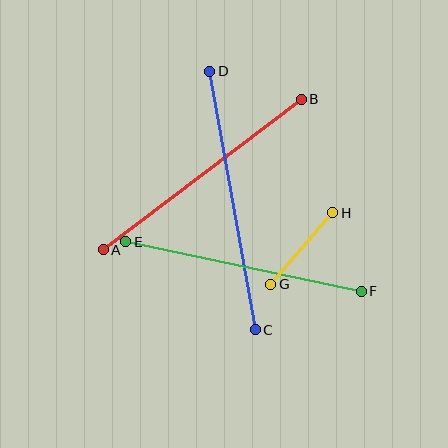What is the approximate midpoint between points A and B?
The midpoint is at approximately (202, 175) pixels.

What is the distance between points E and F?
The distance is approximately 241 pixels.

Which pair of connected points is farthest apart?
Points C and D are farthest apart.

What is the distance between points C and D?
The distance is approximately 262 pixels.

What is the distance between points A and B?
The distance is approximately 249 pixels.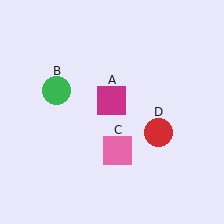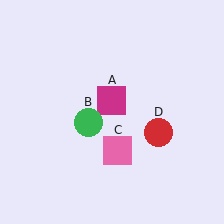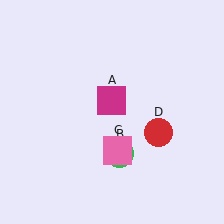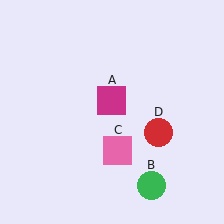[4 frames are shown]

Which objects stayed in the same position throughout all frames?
Magenta square (object A) and pink square (object C) and red circle (object D) remained stationary.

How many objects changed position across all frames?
1 object changed position: green circle (object B).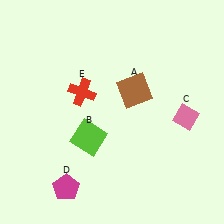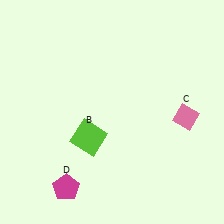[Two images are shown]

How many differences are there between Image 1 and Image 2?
There are 2 differences between the two images.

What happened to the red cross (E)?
The red cross (E) was removed in Image 2. It was in the top-left area of Image 1.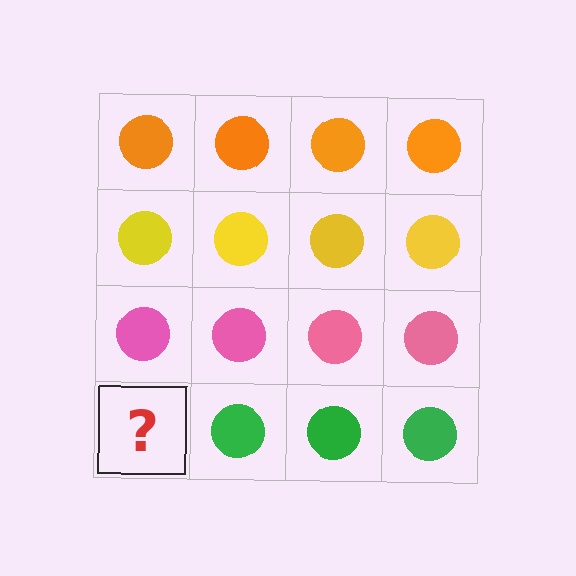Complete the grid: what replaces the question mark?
The question mark should be replaced with a green circle.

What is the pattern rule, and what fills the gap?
The rule is that each row has a consistent color. The gap should be filled with a green circle.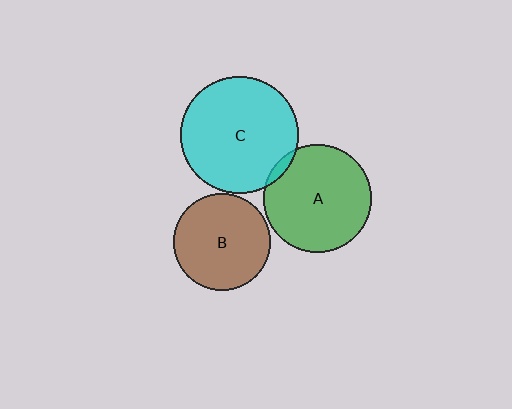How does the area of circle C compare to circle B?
Approximately 1.4 times.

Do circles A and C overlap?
Yes.